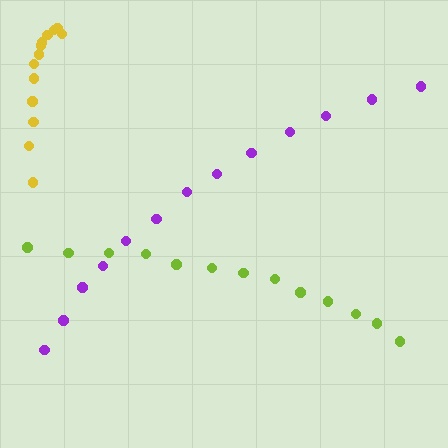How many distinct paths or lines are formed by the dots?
There are 3 distinct paths.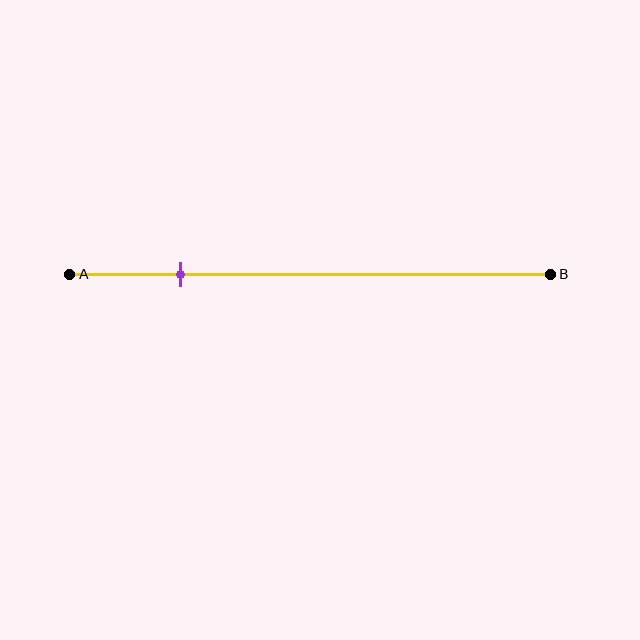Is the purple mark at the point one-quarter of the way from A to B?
Yes, the mark is approximately at the one-quarter point.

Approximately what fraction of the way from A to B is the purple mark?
The purple mark is approximately 25% of the way from A to B.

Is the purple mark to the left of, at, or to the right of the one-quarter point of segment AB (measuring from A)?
The purple mark is approximately at the one-quarter point of segment AB.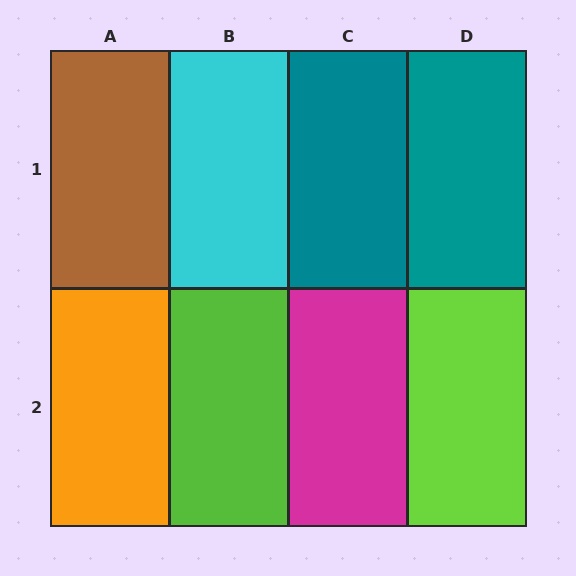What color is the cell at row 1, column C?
Teal.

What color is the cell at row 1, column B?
Cyan.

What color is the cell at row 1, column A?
Brown.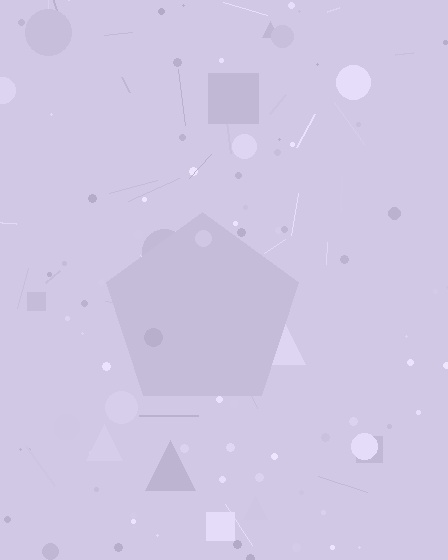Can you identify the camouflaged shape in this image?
The camouflaged shape is a pentagon.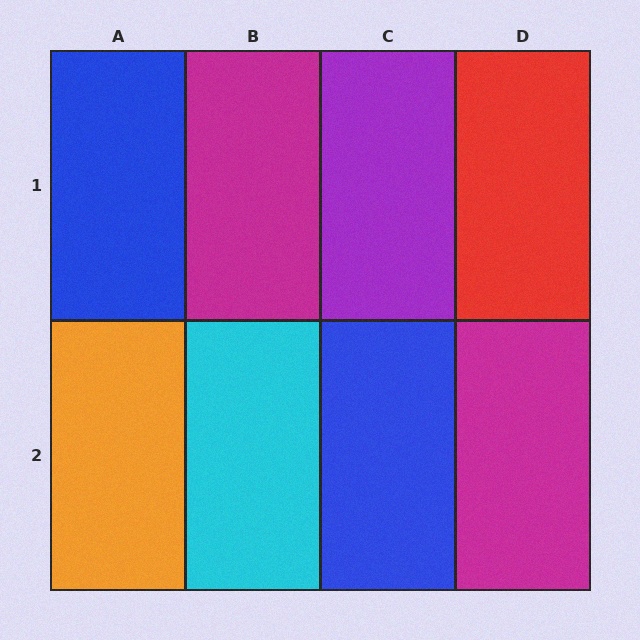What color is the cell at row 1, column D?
Red.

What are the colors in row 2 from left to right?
Orange, cyan, blue, magenta.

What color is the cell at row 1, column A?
Blue.